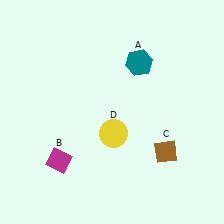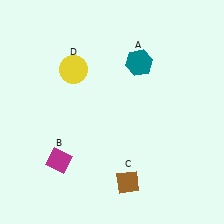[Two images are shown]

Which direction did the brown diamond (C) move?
The brown diamond (C) moved left.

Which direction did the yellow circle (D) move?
The yellow circle (D) moved up.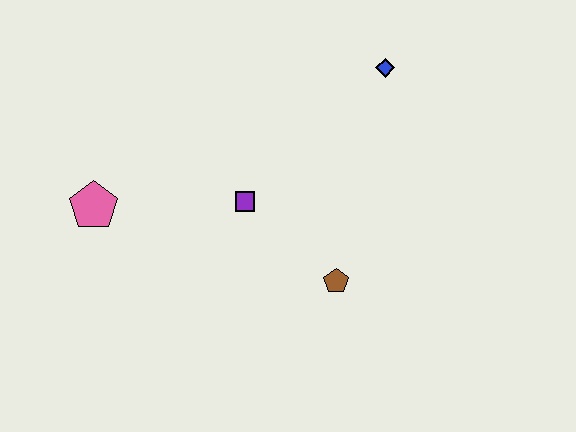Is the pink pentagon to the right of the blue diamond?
No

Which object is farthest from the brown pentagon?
The pink pentagon is farthest from the brown pentagon.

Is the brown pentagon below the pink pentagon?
Yes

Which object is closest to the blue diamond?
The purple square is closest to the blue diamond.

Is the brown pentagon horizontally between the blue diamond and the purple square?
Yes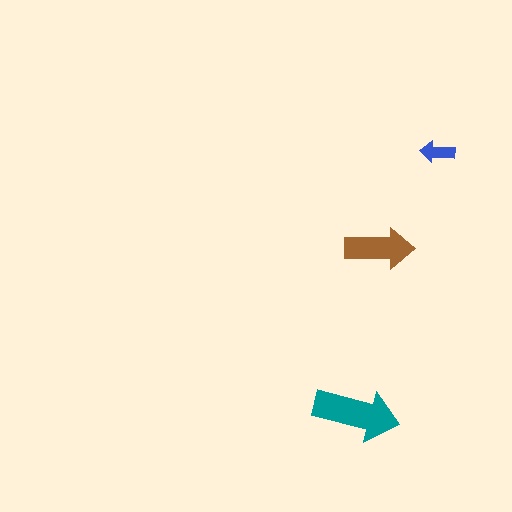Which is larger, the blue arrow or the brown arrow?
The brown one.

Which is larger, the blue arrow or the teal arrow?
The teal one.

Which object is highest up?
The blue arrow is topmost.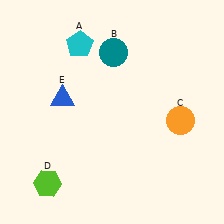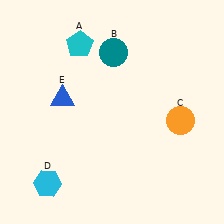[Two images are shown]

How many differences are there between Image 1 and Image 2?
There is 1 difference between the two images.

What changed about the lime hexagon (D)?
In Image 1, D is lime. In Image 2, it changed to cyan.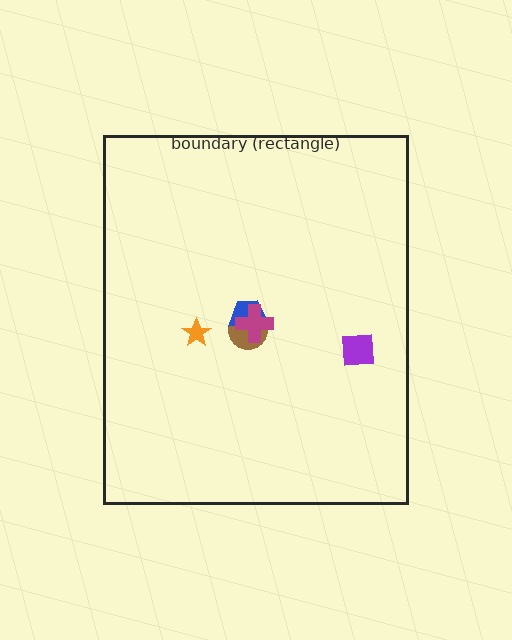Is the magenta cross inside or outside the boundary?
Inside.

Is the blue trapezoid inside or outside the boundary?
Inside.